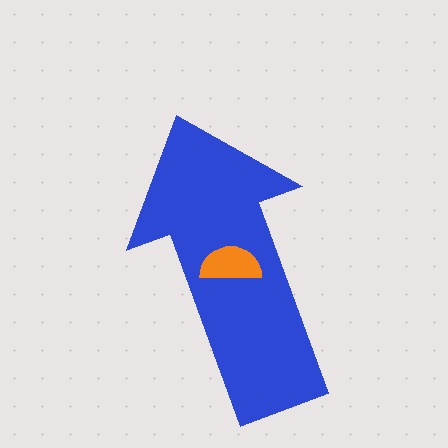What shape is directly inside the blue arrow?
The orange semicircle.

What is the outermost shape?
The blue arrow.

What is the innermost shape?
The orange semicircle.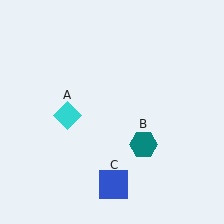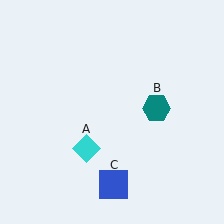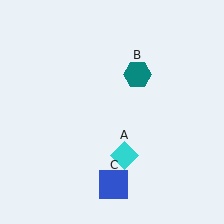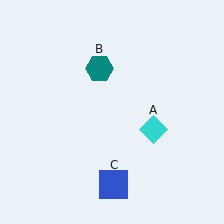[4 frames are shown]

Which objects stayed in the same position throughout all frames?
Blue square (object C) remained stationary.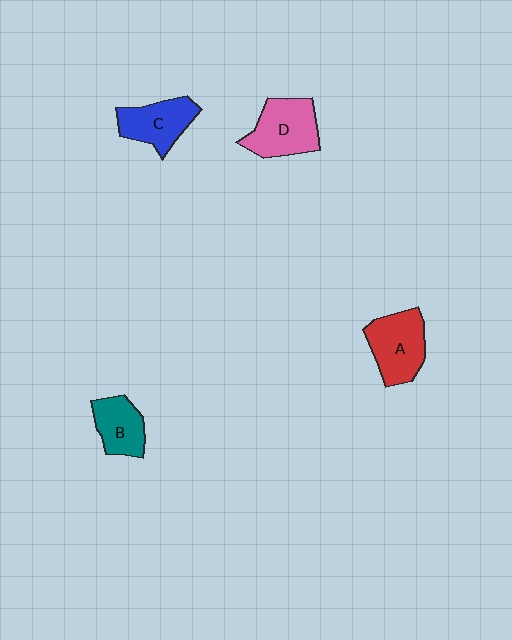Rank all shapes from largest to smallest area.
From largest to smallest: D (pink), A (red), C (blue), B (teal).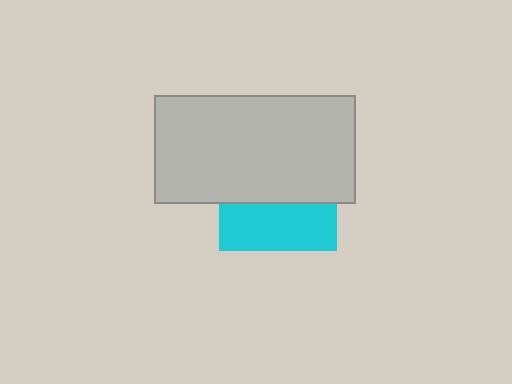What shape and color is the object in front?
The object in front is a light gray rectangle.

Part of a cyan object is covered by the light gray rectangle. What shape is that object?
It is a square.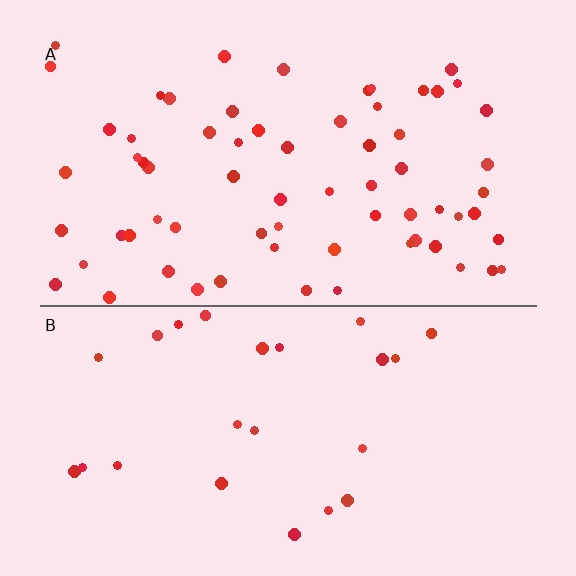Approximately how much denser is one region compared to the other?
Approximately 2.8× — region A over region B.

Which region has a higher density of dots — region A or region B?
A (the top).